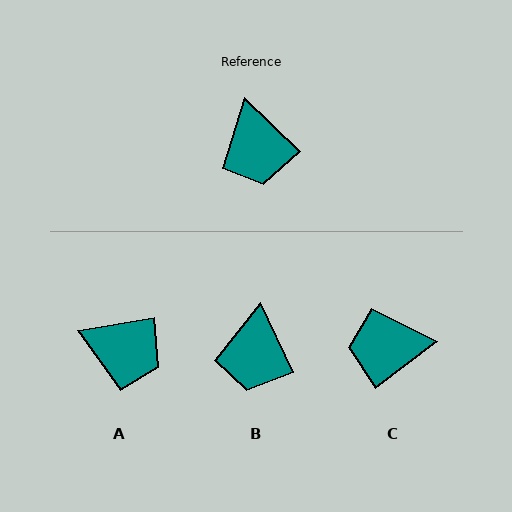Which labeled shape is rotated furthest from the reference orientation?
C, about 99 degrees away.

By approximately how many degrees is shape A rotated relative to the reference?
Approximately 53 degrees counter-clockwise.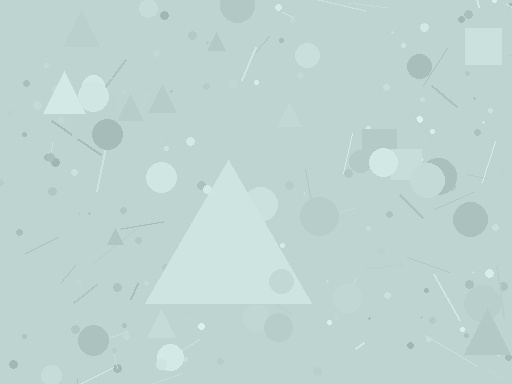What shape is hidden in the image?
A triangle is hidden in the image.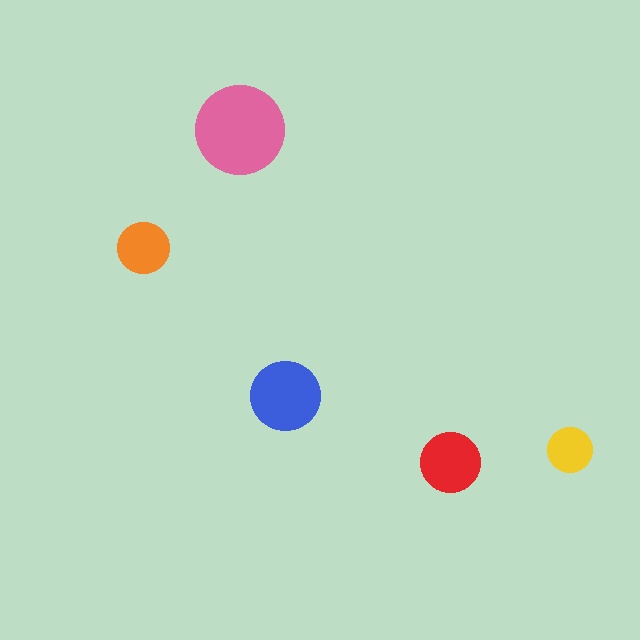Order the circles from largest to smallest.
the pink one, the blue one, the red one, the orange one, the yellow one.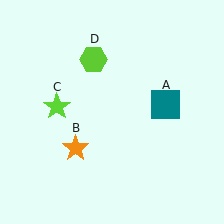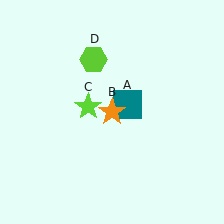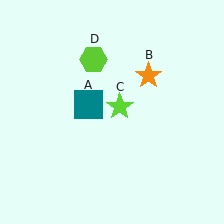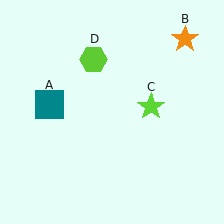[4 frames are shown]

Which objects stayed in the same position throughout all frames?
Lime hexagon (object D) remained stationary.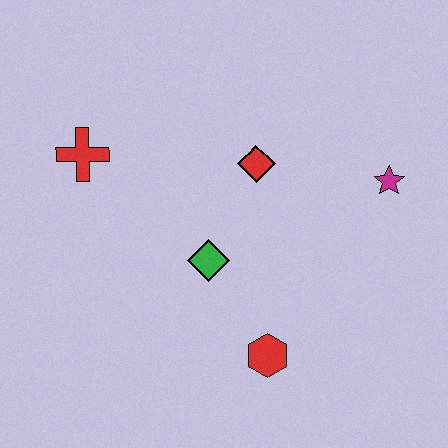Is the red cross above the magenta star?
Yes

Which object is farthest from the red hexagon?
The red cross is farthest from the red hexagon.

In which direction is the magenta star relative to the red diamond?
The magenta star is to the right of the red diamond.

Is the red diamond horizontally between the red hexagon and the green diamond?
Yes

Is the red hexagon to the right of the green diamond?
Yes